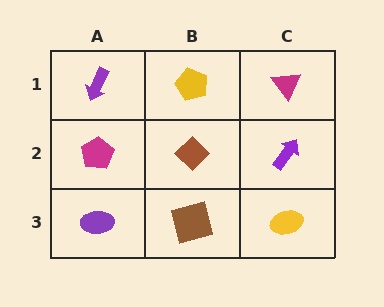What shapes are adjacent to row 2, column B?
A yellow pentagon (row 1, column B), a brown square (row 3, column B), a magenta pentagon (row 2, column A), a purple arrow (row 2, column C).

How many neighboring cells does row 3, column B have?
3.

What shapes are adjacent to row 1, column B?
A brown diamond (row 2, column B), a purple arrow (row 1, column A), a magenta triangle (row 1, column C).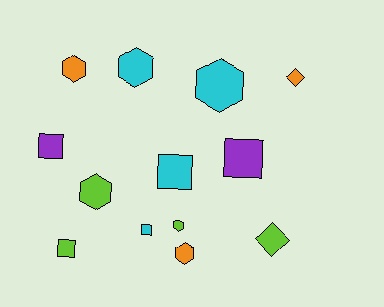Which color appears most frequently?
Cyan, with 4 objects.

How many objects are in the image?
There are 13 objects.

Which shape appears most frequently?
Hexagon, with 6 objects.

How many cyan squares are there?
There are 2 cyan squares.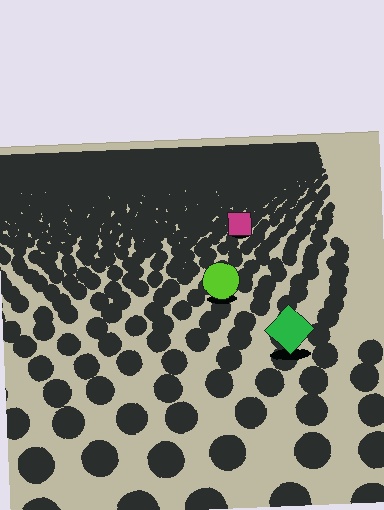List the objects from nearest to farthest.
From nearest to farthest: the green diamond, the lime circle, the magenta square.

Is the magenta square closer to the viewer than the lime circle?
No. The lime circle is closer — you can tell from the texture gradient: the ground texture is coarser near it.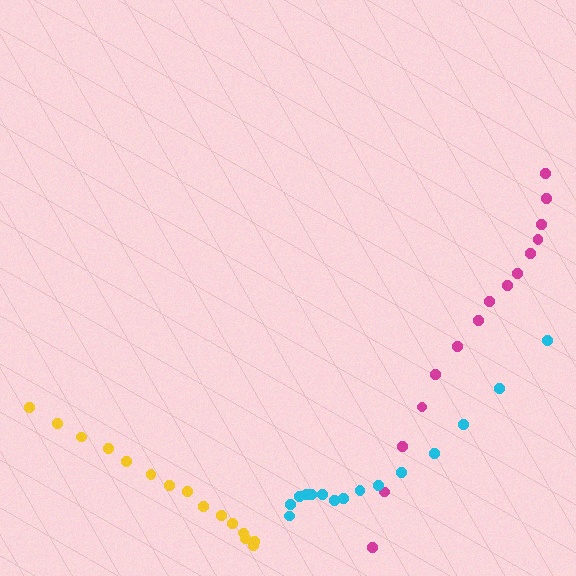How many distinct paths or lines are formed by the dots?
There are 3 distinct paths.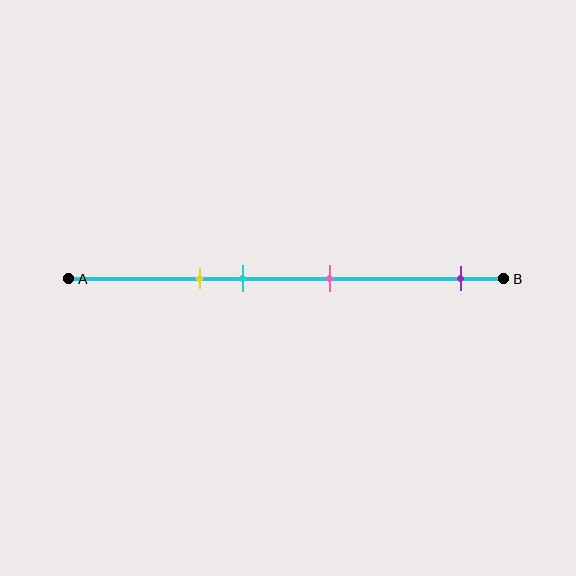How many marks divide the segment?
There are 4 marks dividing the segment.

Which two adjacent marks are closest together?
The yellow and cyan marks are the closest adjacent pair.